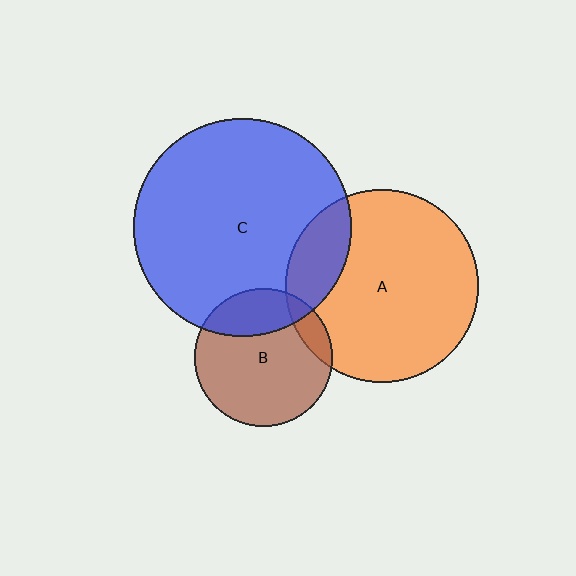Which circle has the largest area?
Circle C (blue).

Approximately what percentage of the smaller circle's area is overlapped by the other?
Approximately 25%.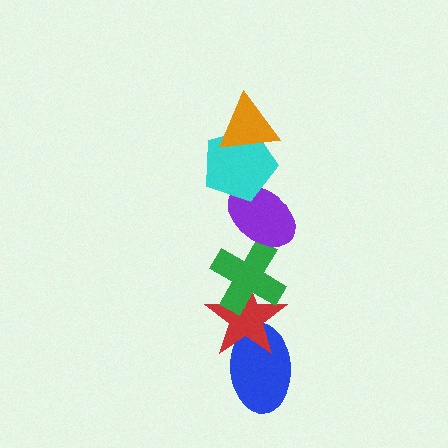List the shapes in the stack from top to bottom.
From top to bottom: the orange triangle, the cyan pentagon, the purple ellipse, the green cross, the red star, the blue ellipse.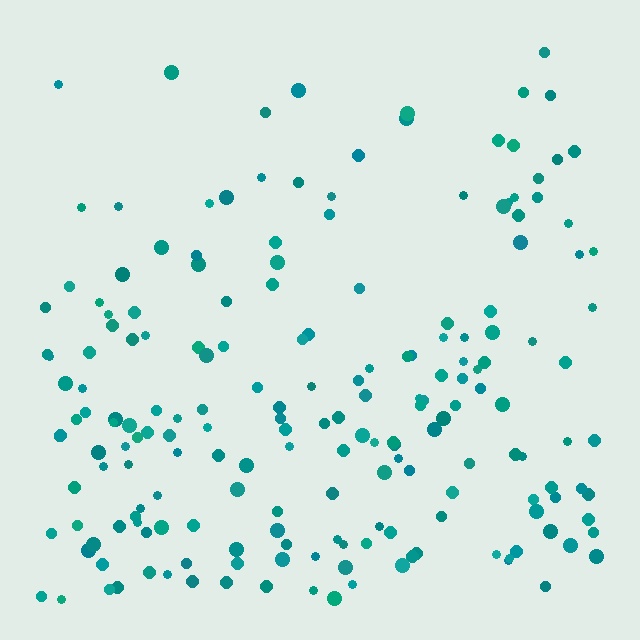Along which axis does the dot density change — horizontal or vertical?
Vertical.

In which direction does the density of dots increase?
From top to bottom, with the bottom side densest.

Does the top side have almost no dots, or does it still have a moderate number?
Still a moderate number, just noticeably fewer than the bottom.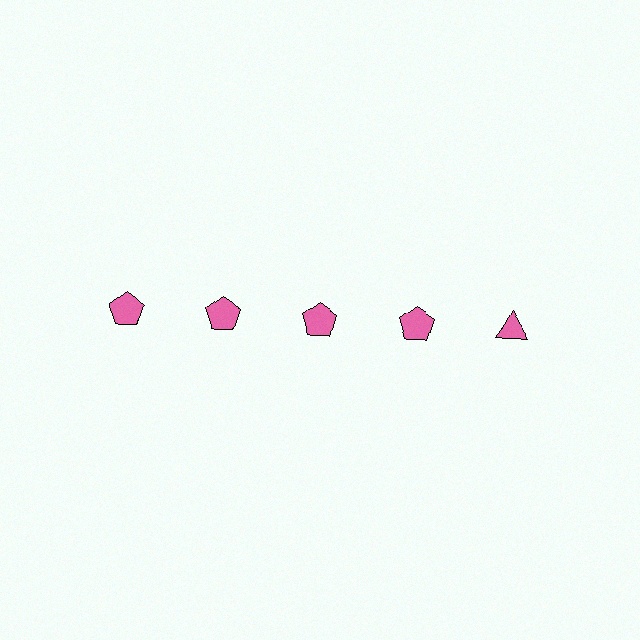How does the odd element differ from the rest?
It has a different shape: triangle instead of pentagon.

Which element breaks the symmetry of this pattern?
The pink triangle in the top row, rightmost column breaks the symmetry. All other shapes are pink pentagons.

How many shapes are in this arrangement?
There are 5 shapes arranged in a grid pattern.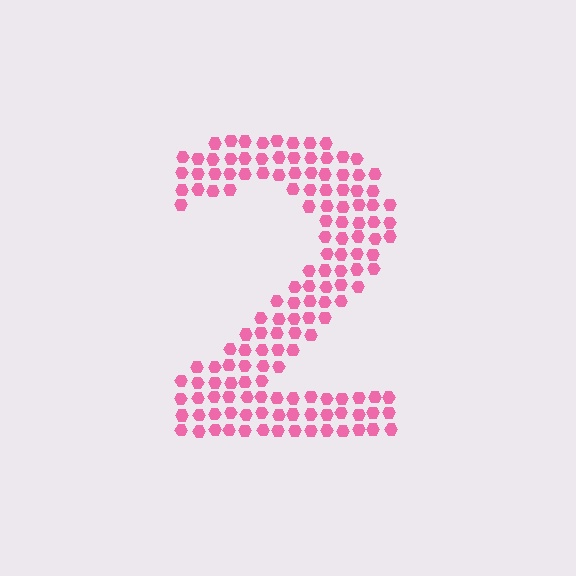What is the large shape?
The large shape is the digit 2.